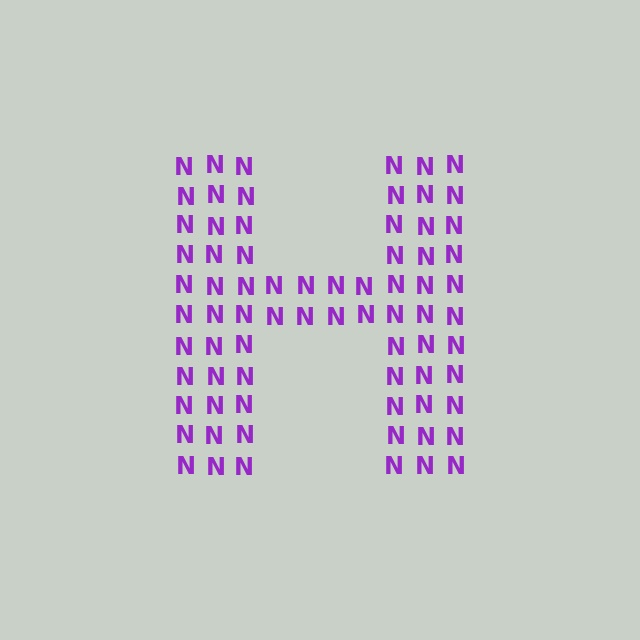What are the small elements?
The small elements are letter N's.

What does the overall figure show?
The overall figure shows the letter H.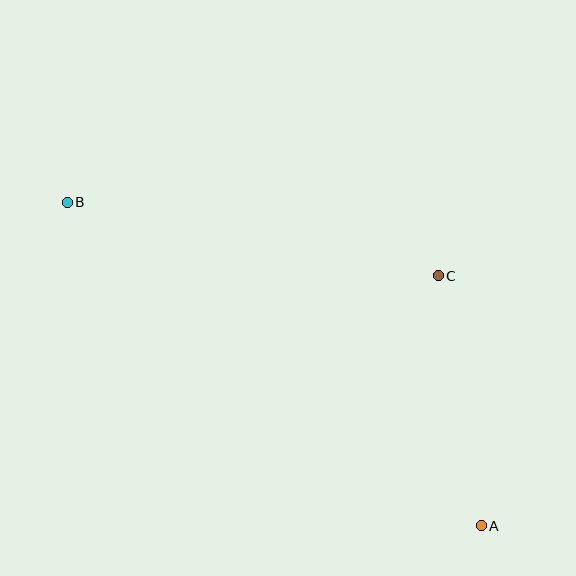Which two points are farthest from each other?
Points A and B are farthest from each other.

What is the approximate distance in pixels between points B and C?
The distance between B and C is approximately 378 pixels.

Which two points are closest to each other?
Points A and C are closest to each other.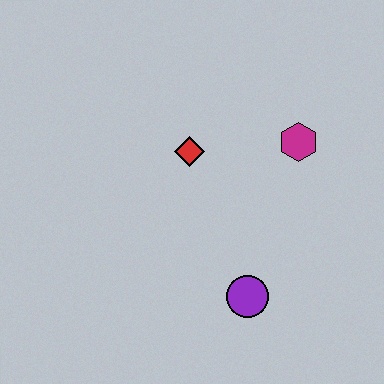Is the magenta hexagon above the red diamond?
Yes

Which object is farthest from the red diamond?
The purple circle is farthest from the red diamond.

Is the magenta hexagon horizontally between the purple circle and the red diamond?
No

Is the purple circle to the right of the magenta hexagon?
No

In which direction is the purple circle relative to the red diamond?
The purple circle is below the red diamond.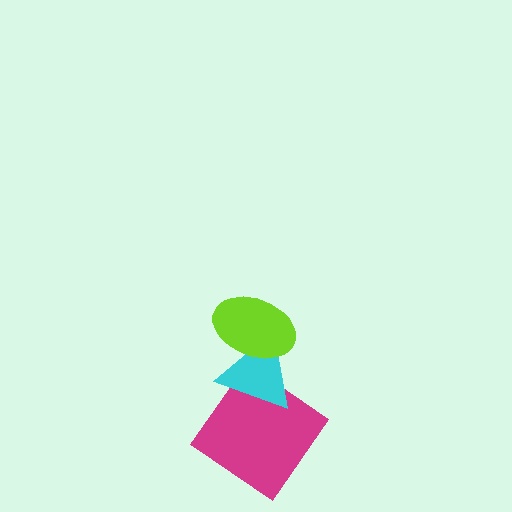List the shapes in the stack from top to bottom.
From top to bottom: the lime ellipse, the cyan triangle, the magenta diamond.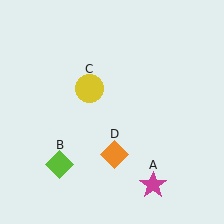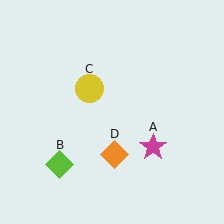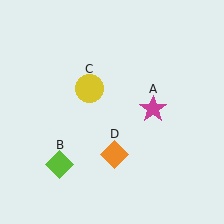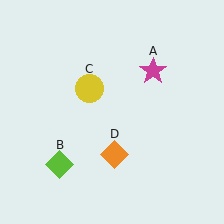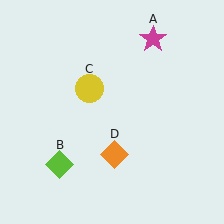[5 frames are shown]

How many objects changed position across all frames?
1 object changed position: magenta star (object A).